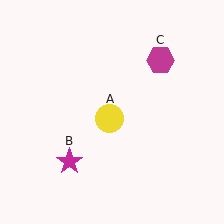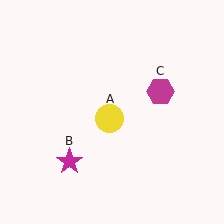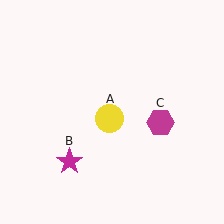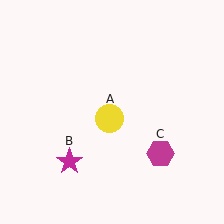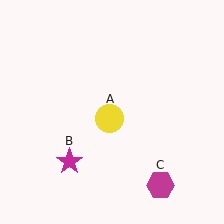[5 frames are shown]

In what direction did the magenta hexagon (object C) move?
The magenta hexagon (object C) moved down.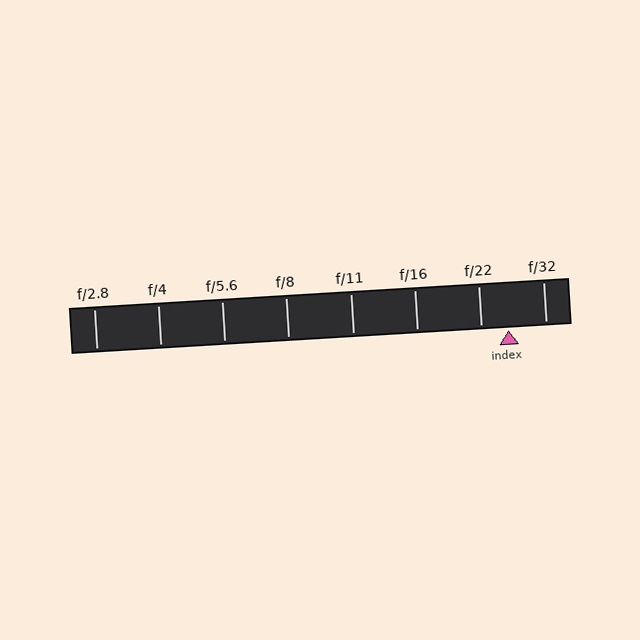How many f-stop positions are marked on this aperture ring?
There are 8 f-stop positions marked.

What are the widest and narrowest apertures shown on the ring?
The widest aperture shown is f/2.8 and the narrowest is f/32.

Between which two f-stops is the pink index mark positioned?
The index mark is between f/22 and f/32.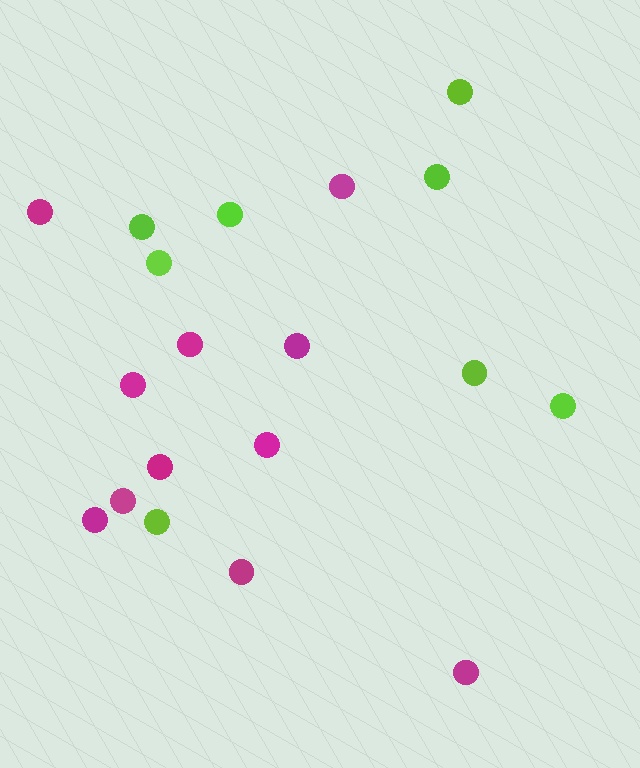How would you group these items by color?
There are 2 groups: one group of lime circles (8) and one group of magenta circles (11).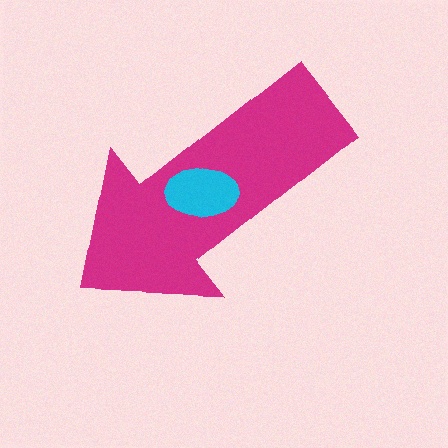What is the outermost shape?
The magenta arrow.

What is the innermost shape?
The cyan ellipse.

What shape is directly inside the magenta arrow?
The cyan ellipse.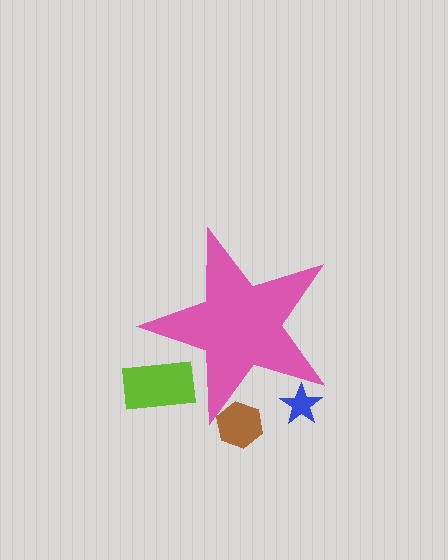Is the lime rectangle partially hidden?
Yes, the lime rectangle is partially hidden behind the pink star.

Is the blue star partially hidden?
Yes, the blue star is partially hidden behind the pink star.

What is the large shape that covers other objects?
A pink star.